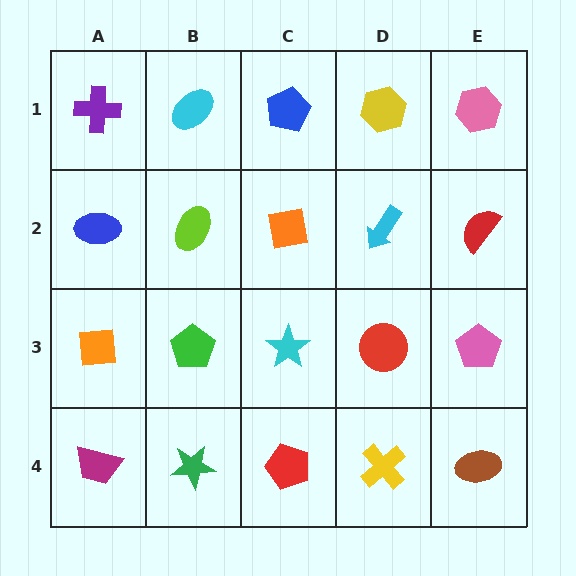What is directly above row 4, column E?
A pink pentagon.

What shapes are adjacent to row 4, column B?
A green pentagon (row 3, column B), a magenta trapezoid (row 4, column A), a red pentagon (row 4, column C).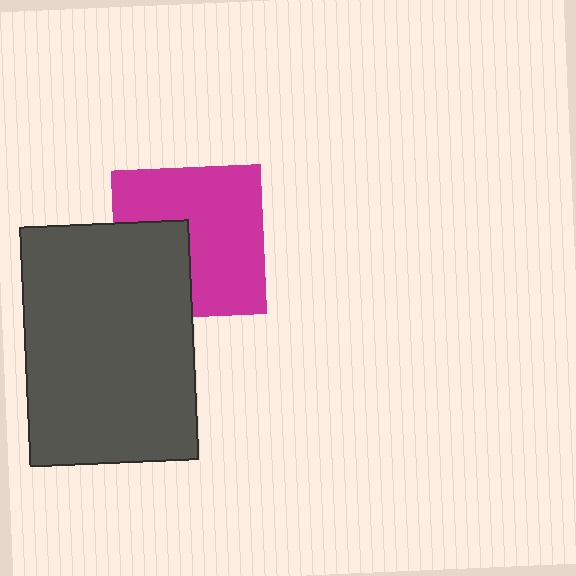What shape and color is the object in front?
The object in front is a dark gray rectangle.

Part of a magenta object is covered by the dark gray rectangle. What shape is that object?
It is a square.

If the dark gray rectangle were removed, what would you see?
You would see the complete magenta square.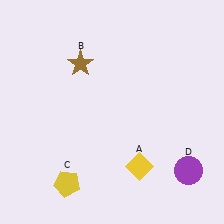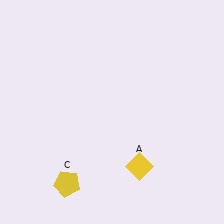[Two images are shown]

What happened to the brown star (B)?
The brown star (B) was removed in Image 2. It was in the top-left area of Image 1.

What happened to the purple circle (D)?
The purple circle (D) was removed in Image 2. It was in the bottom-right area of Image 1.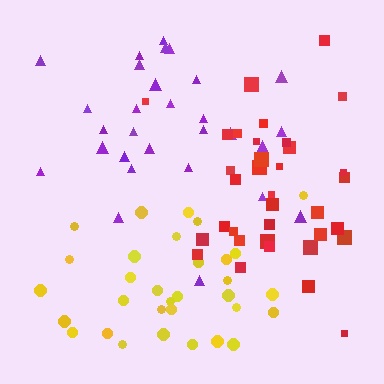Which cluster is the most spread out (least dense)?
Purple.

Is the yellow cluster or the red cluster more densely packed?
Red.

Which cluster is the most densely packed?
Red.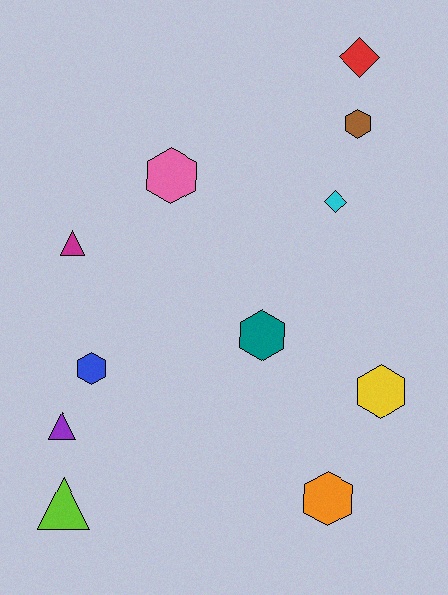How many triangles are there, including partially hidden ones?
There are 3 triangles.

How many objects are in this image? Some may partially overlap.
There are 11 objects.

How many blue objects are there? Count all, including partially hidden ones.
There is 1 blue object.